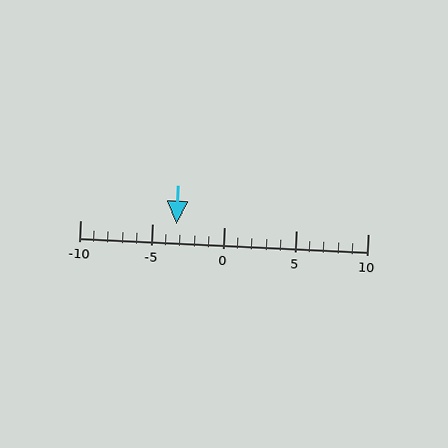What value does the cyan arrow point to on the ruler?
The cyan arrow points to approximately -3.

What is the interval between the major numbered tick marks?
The major tick marks are spaced 5 units apart.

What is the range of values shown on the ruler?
The ruler shows values from -10 to 10.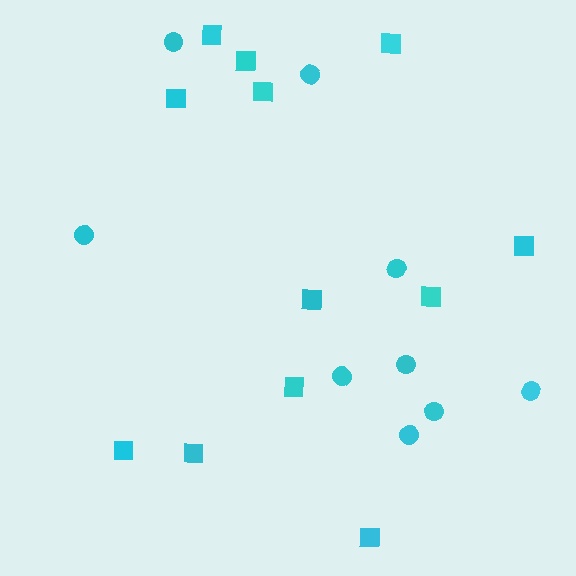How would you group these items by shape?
There are 2 groups: one group of circles (9) and one group of squares (12).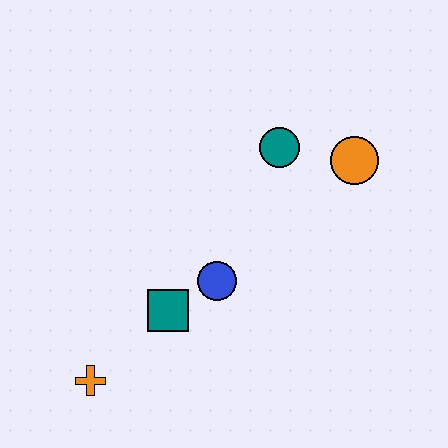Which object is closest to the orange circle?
The teal circle is closest to the orange circle.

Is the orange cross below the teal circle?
Yes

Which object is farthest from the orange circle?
The orange cross is farthest from the orange circle.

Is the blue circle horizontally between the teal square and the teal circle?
Yes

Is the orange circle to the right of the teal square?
Yes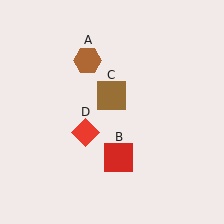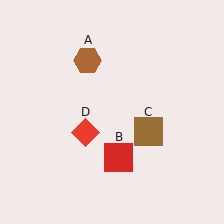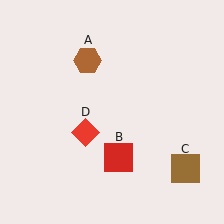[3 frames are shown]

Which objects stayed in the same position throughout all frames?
Brown hexagon (object A) and red square (object B) and red diamond (object D) remained stationary.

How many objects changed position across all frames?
1 object changed position: brown square (object C).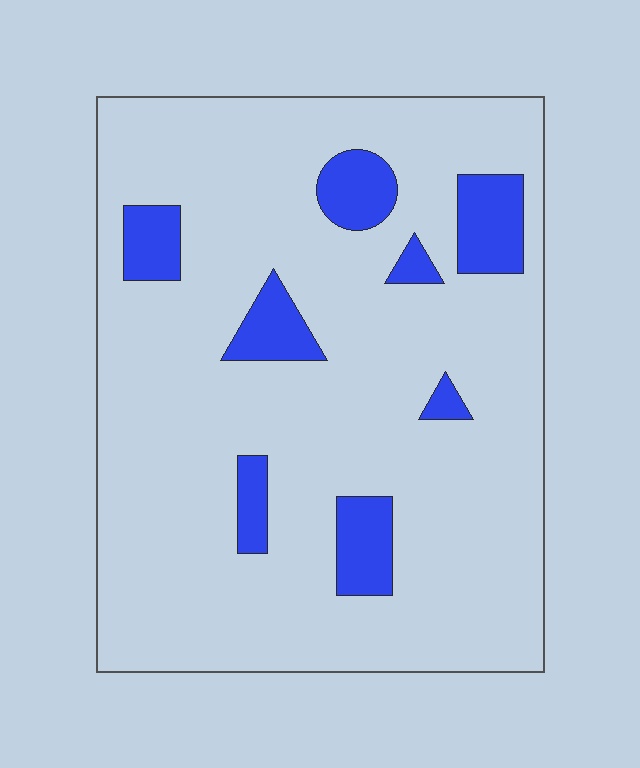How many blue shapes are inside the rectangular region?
8.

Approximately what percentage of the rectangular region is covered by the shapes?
Approximately 15%.